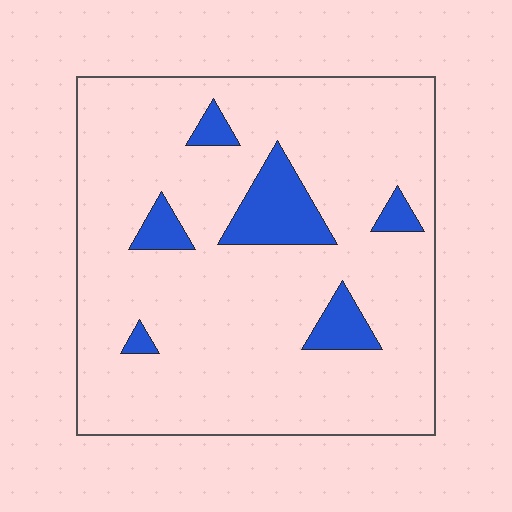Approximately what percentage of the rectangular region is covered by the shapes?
Approximately 10%.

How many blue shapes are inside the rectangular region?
6.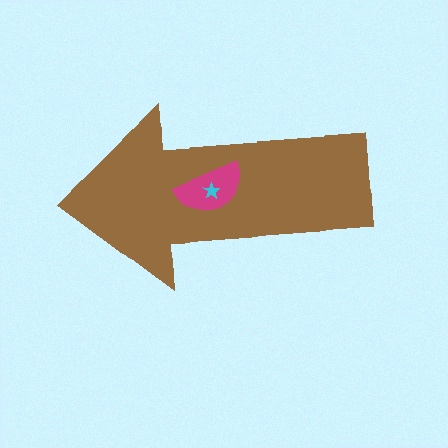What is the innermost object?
The cyan star.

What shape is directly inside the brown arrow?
The magenta semicircle.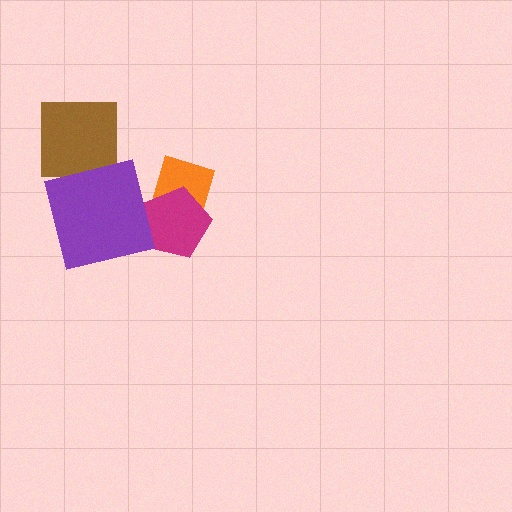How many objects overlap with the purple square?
1 object overlaps with the purple square.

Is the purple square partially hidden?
No, no other shape covers it.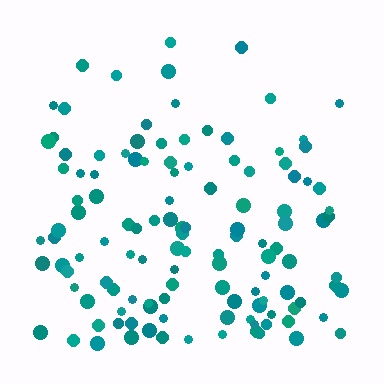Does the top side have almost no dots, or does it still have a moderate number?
Still a moderate number, just noticeably fewer than the bottom.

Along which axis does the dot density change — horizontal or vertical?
Vertical.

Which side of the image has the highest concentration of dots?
The bottom.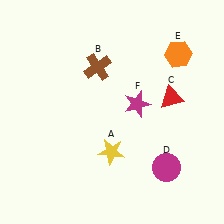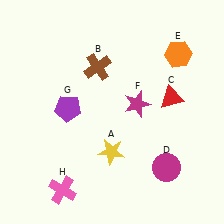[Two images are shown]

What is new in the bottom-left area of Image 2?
A pink cross (H) was added in the bottom-left area of Image 2.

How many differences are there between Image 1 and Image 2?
There are 2 differences between the two images.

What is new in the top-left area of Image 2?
A purple pentagon (G) was added in the top-left area of Image 2.